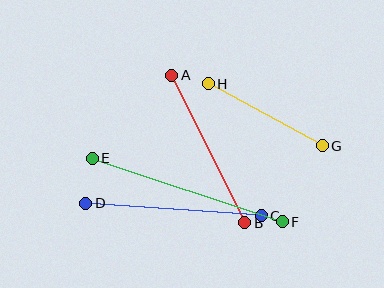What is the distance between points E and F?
The distance is approximately 200 pixels.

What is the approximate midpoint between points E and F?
The midpoint is at approximately (187, 190) pixels.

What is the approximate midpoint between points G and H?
The midpoint is at approximately (265, 115) pixels.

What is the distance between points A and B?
The distance is approximately 165 pixels.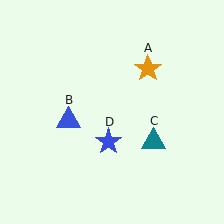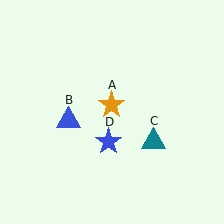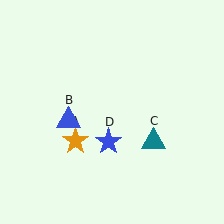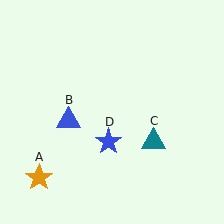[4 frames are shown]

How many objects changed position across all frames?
1 object changed position: orange star (object A).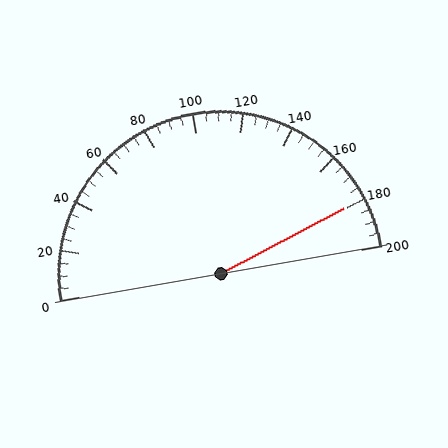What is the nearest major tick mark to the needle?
The nearest major tick mark is 180.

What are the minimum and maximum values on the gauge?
The gauge ranges from 0 to 200.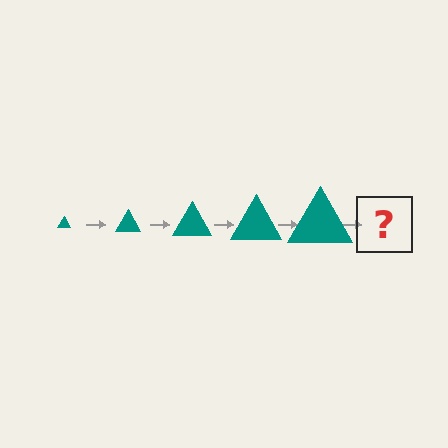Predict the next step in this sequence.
The next step is a teal triangle, larger than the previous one.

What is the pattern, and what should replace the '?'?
The pattern is that the triangle gets progressively larger each step. The '?' should be a teal triangle, larger than the previous one.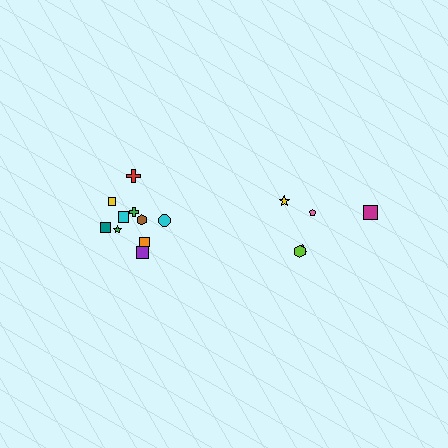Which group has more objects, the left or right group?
The left group.